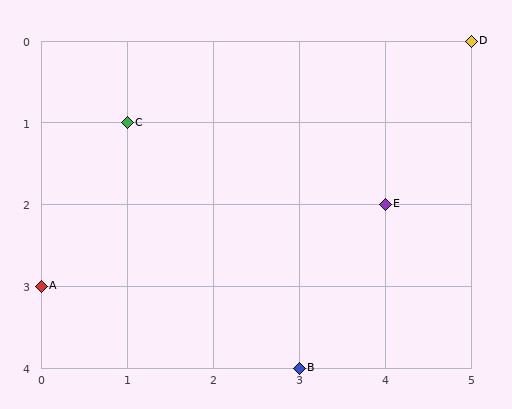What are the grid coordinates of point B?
Point B is at grid coordinates (3, 4).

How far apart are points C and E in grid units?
Points C and E are 3 columns and 1 row apart (about 3.2 grid units diagonally).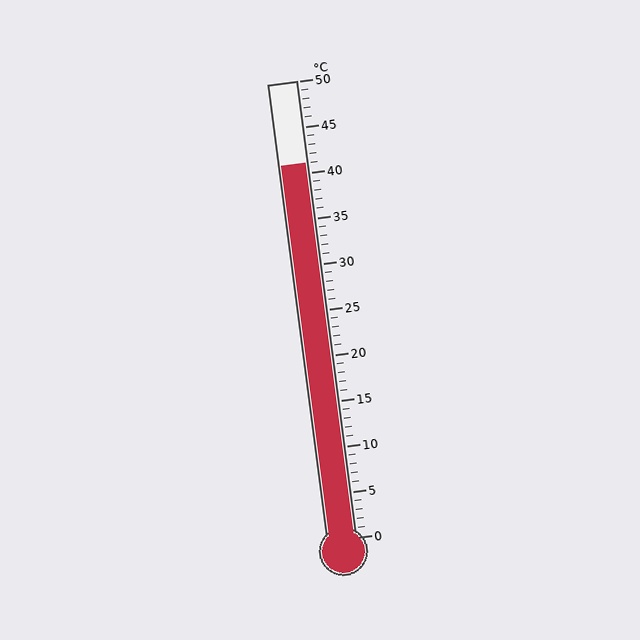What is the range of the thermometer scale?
The thermometer scale ranges from 0°C to 50°C.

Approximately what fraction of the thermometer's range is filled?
The thermometer is filled to approximately 80% of its range.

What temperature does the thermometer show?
The thermometer shows approximately 41°C.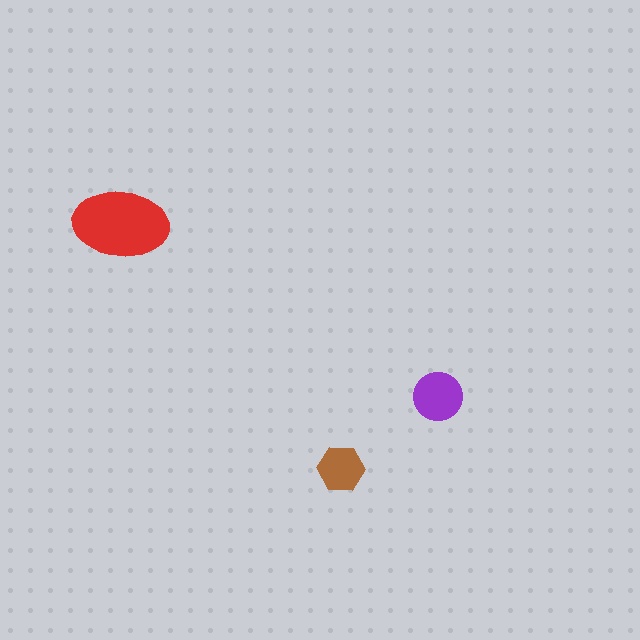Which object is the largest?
The red ellipse.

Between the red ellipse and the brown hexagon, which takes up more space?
The red ellipse.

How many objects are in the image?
There are 3 objects in the image.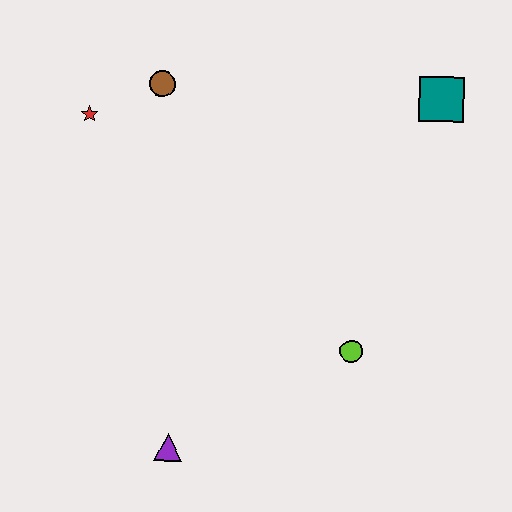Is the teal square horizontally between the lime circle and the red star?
No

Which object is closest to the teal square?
The lime circle is closest to the teal square.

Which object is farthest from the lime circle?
The red star is farthest from the lime circle.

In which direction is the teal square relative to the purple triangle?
The teal square is above the purple triangle.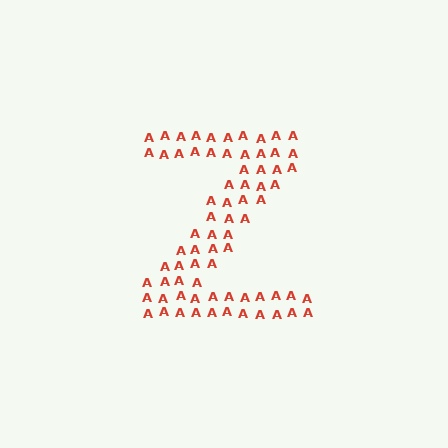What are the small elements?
The small elements are letter A's.